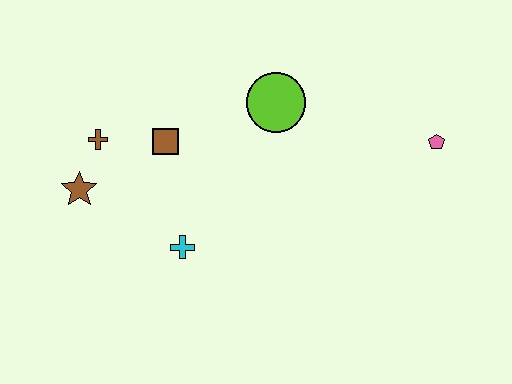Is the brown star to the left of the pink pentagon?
Yes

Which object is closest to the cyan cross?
The brown square is closest to the cyan cross.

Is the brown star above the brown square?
No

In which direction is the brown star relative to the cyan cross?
The brown star is to the left of the cyan cross.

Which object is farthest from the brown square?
The pink pentagon is farthest from the brown square.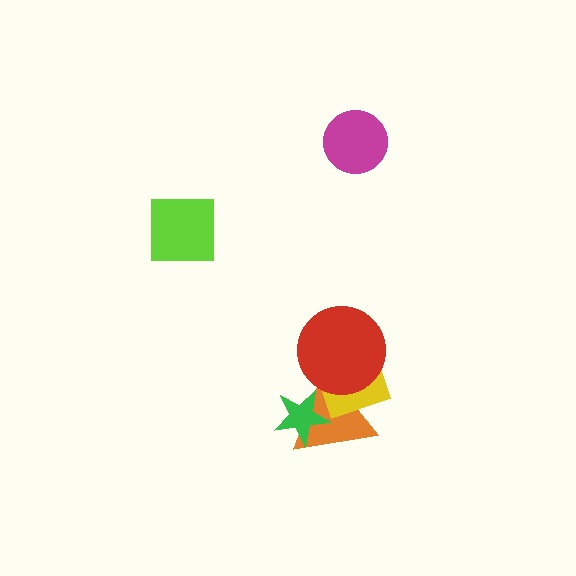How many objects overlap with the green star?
2 objects overlap with the green star.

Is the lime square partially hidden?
No, no other shape covers it.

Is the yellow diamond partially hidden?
Yes, it is partially covered by another shape.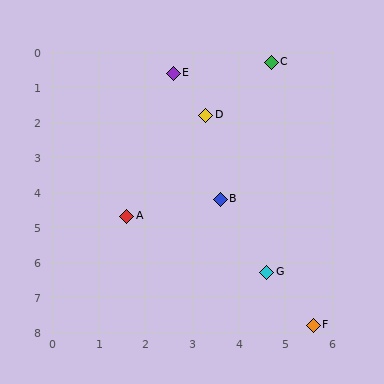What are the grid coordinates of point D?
Point D is at approximately (3.3, 1.8).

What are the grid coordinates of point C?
Point C is at approximately (4.7, 0.3).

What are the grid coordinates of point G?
Point G is at approximately (4.6, 6.3).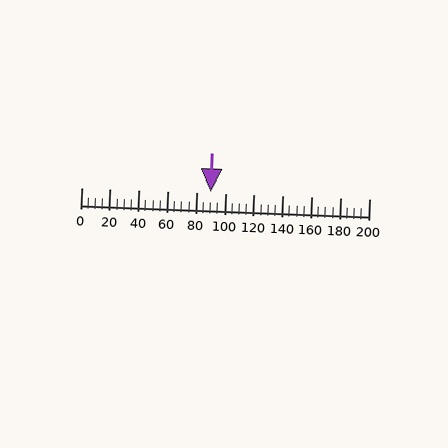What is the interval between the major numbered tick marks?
The major tick marks are spaced 20 units apart.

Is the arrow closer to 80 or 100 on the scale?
The arrow is closer to 100.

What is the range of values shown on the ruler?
The ruler shows values from 0 to 200.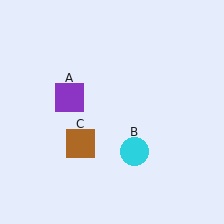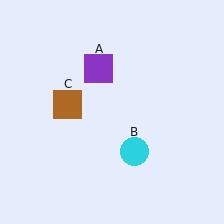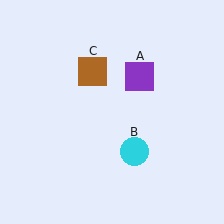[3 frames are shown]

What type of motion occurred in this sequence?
The purple square (object A), brown square (object C) rotated clockwise around the center of the scene.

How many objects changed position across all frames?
2 objects changed position: purple square (object A), brown square (object C).